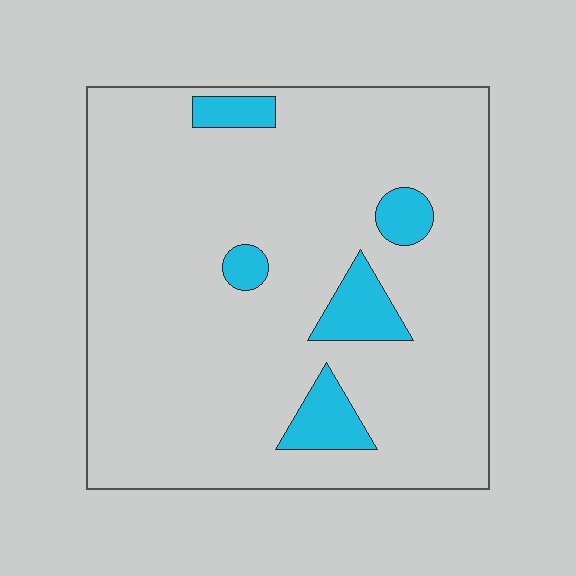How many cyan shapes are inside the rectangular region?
5.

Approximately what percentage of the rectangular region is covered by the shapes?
Approximately 10%.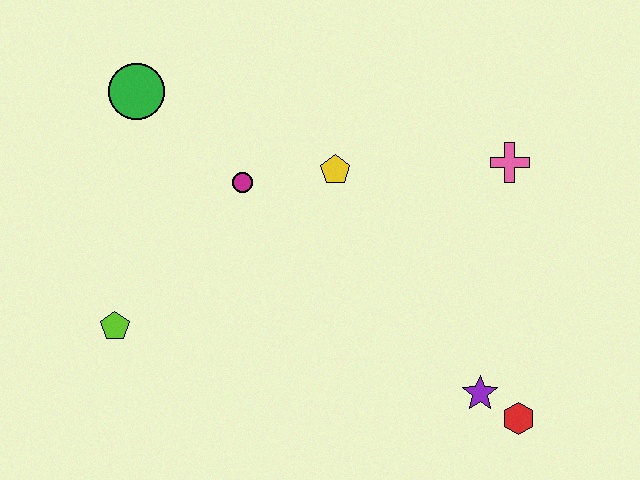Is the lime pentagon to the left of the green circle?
Yes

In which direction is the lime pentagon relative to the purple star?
The lime pentagon is to the left of the purple star.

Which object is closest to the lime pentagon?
The magenta circle is closest to the lime pentagon.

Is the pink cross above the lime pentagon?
Yes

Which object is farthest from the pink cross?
The lime pentagon is farthest from the pink cross.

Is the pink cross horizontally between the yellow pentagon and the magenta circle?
No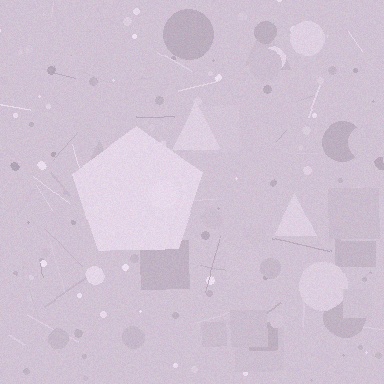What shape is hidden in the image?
A pentagon is hidden in the image.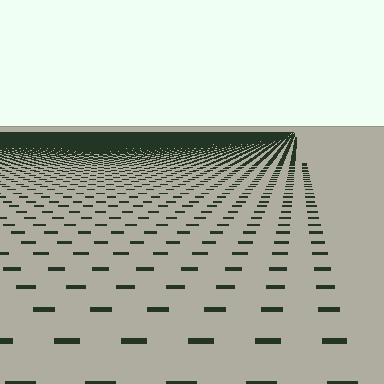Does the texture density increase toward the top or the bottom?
Density increases toward the top.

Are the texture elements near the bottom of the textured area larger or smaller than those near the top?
Larger. Near the bottom, elements are closer to the viewer and appear at a bigger on-screen size.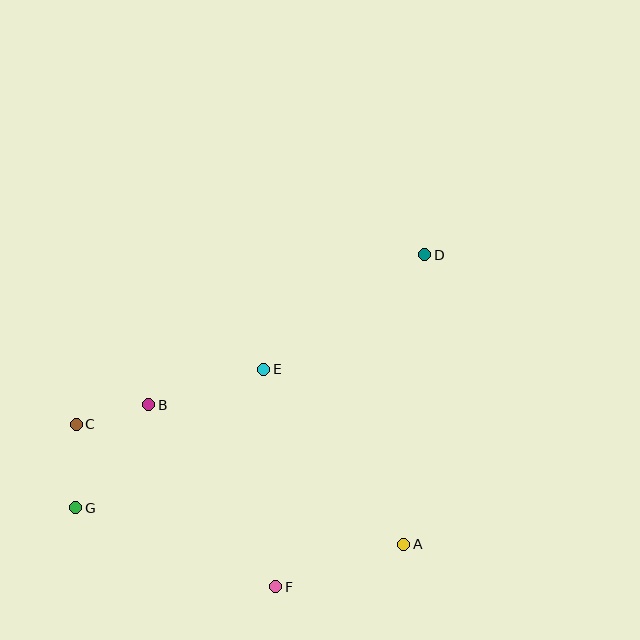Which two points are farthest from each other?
Points D and G are farthest from each other.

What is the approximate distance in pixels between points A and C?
The distance between A and C is approximately 348 pixels.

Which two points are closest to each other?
Points B and C are closest to each other.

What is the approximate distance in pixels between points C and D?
The distance between C and D is approximately 387 pixels.